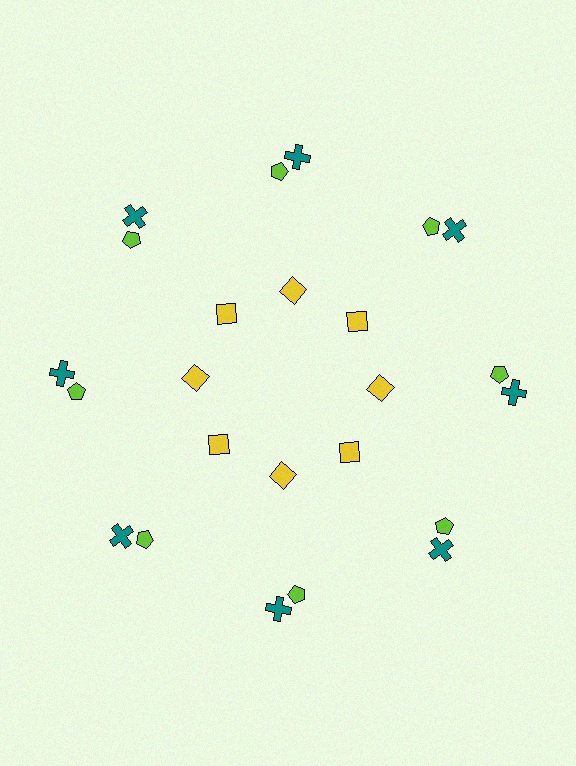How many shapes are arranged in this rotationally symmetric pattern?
There are 24 shapes, arranged in 8 groups of 3.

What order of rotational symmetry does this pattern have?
This pattern has 8-fold rotational symmetry.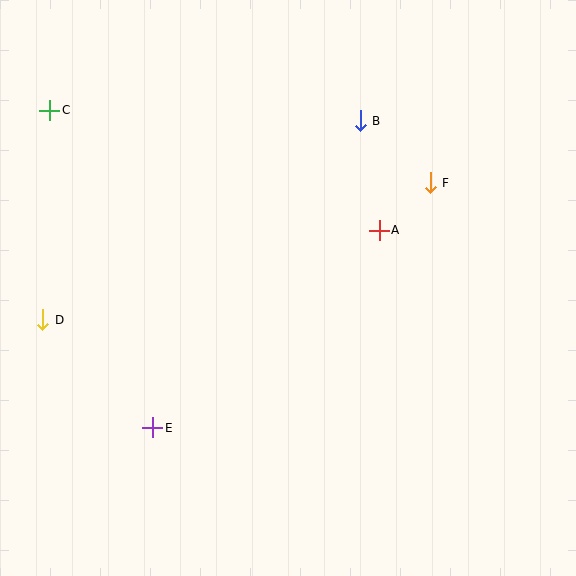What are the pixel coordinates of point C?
Point C is at (50, 110).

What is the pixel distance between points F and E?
The distance between F and E is 370 pixels.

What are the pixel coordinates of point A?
Point A is at (379, 230).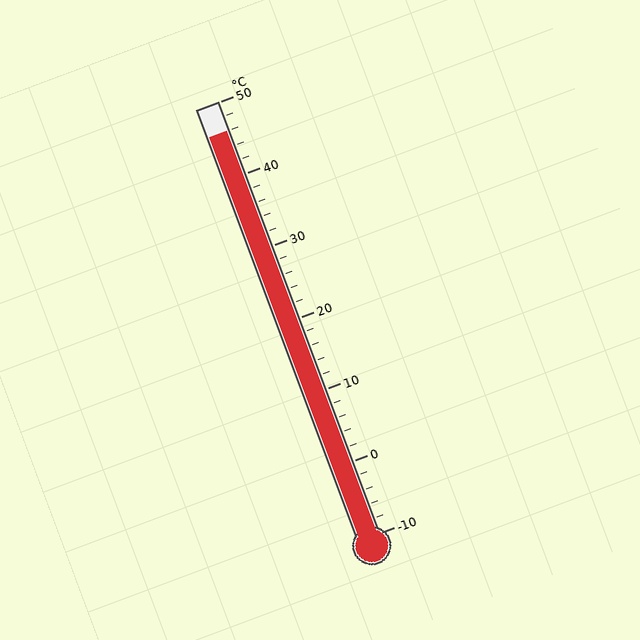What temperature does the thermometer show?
The thermometer shows approximately 46°C.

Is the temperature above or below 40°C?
The temperature is above 40°C.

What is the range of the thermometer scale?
The thermometer scale ranges from -10°C to 50°C.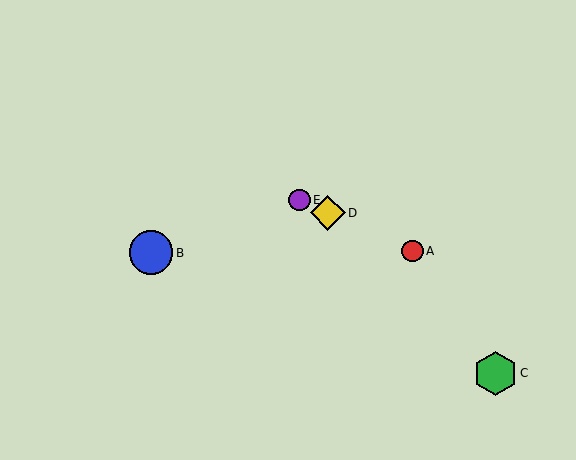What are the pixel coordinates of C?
Object C is at (495, 373).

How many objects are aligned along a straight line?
3 objects (A, D, E) are aligned along a straight line.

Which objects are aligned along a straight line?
Objects A, D, E are aligned along a straight line.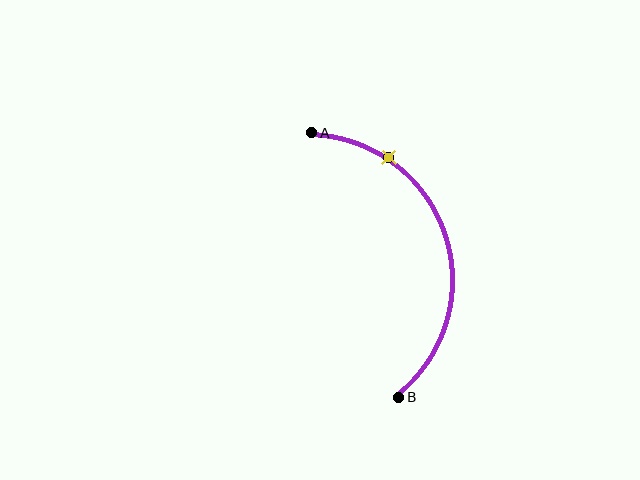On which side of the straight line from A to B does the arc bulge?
The arc bulges to the right of the straight line connecting A and B.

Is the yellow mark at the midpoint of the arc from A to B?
No. The yellow mark lies on the arc but is closer to endpoint A. The arc midpoint would be at the point on the curve equidistant along the arc from both A and B.